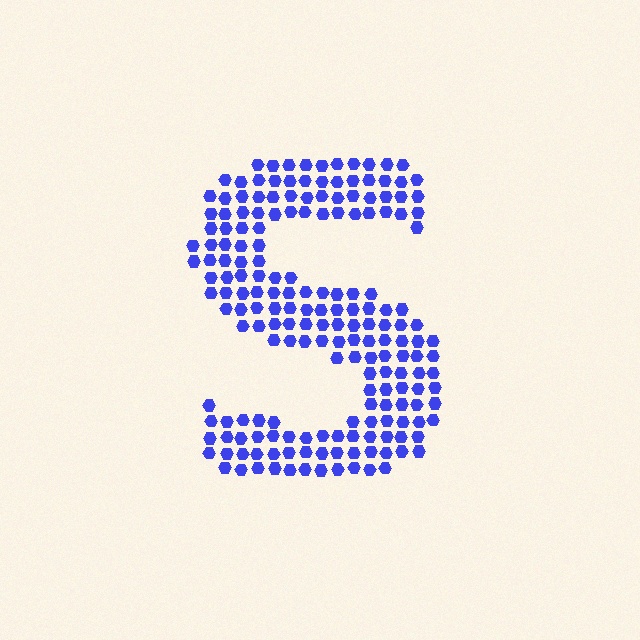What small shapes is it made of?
It is made of small hexagons.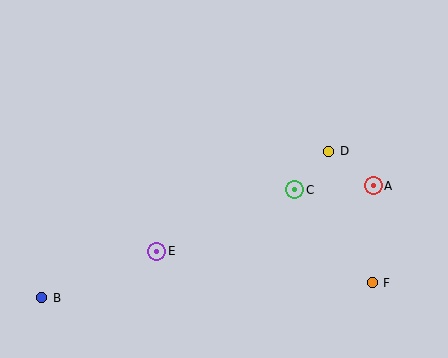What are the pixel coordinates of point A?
Point A is at (373, 186).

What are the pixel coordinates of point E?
Point E is at (157, 251).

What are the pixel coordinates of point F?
Point F is at (372, 283).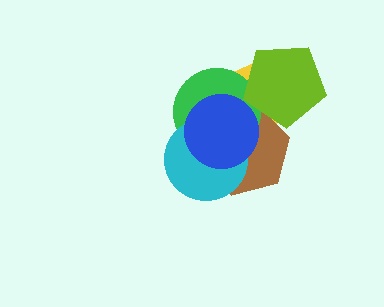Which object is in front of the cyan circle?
The blue circle is in front of the cyan circle.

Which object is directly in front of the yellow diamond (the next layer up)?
The brown hexagon is directly in front of the yellow diamond.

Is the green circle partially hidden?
Yes, it is partially covered by another shape.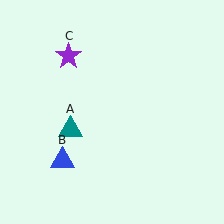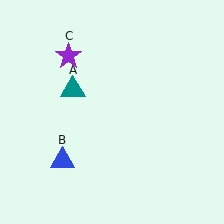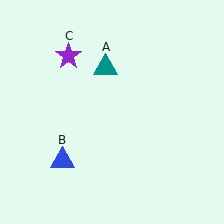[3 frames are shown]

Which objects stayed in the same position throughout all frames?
Blue triangle (object B) and purple star (object C) remained stationary.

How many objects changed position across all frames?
1 object changed position: teal triangle (object A).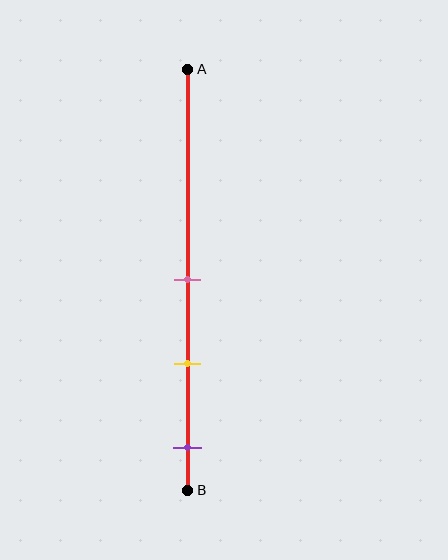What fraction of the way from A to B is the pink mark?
The pink mark is approximately 50% (0.5) of the way from A to B.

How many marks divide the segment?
There are 3 marks dividing the segment.